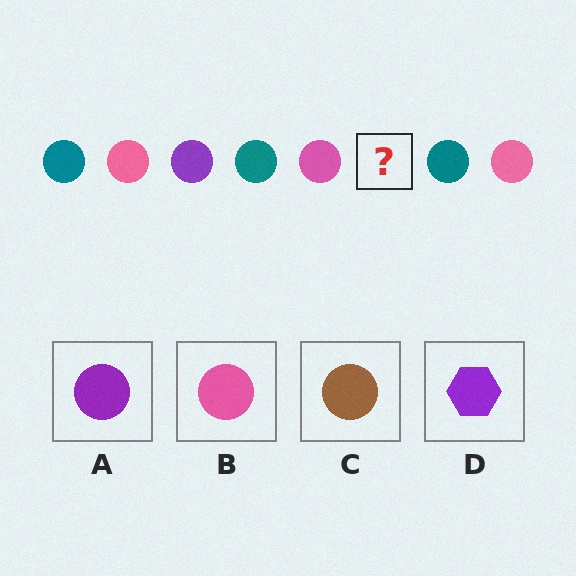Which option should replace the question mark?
Option A.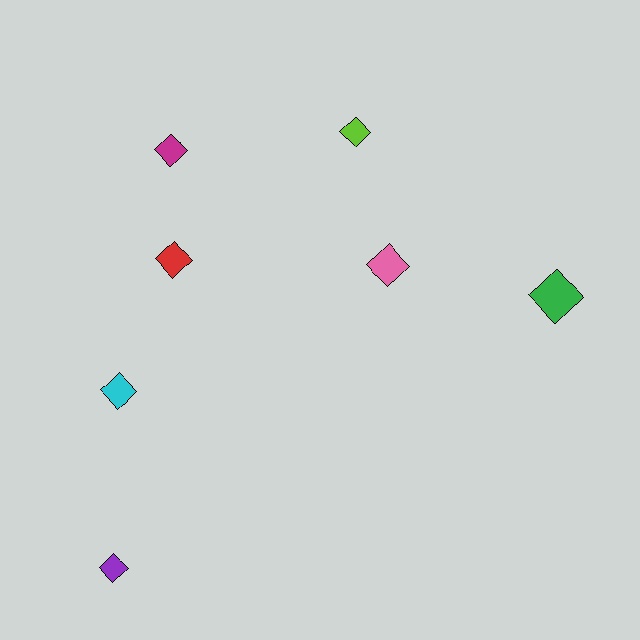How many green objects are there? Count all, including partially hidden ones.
There is 1 green object.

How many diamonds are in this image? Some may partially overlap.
There are 7 diamonds.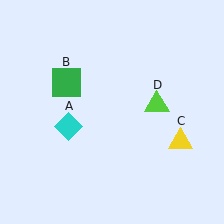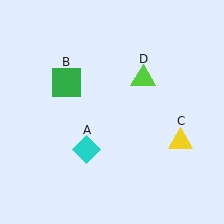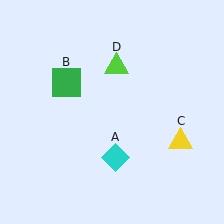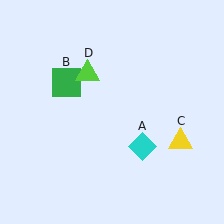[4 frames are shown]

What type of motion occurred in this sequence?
The cyan diamond (object A), lime triangle (object D) rotated counterclockwise around the center of the scene.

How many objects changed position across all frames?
2 objects changed position: cyan diamond (object A), lime triangle (object D).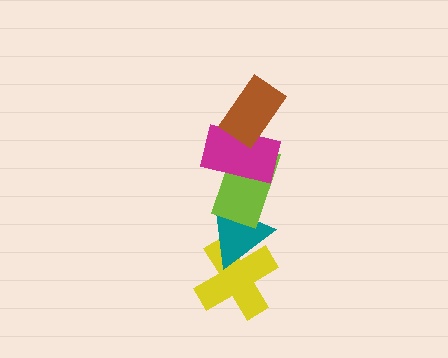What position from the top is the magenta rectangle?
The magenta rectangle is 2nd from the top.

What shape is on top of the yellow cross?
The teal triangle is on top of the yellow cross.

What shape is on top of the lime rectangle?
The magenta rectangle is on top of the lime rectangle.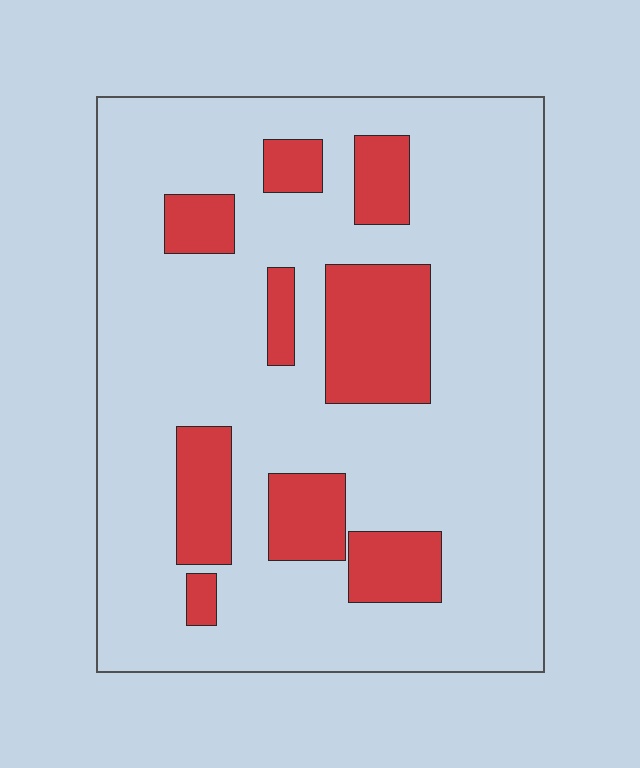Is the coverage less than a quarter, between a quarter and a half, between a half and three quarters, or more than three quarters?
Less than a quarter.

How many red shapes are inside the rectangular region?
9.